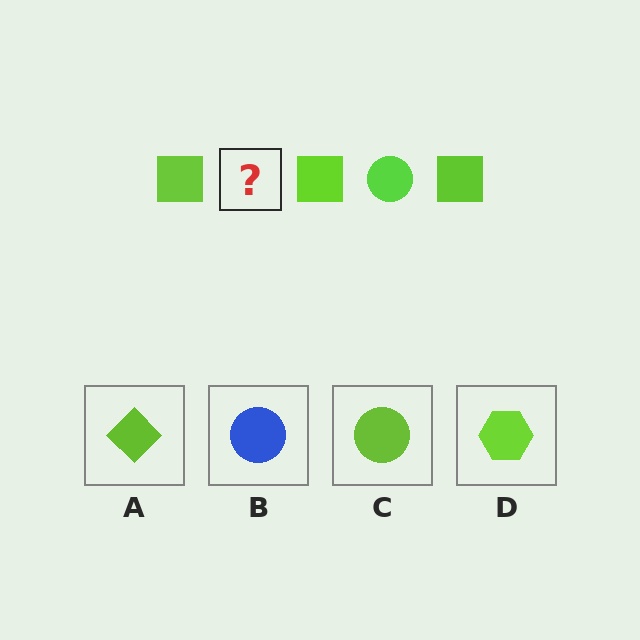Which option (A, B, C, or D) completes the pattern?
C.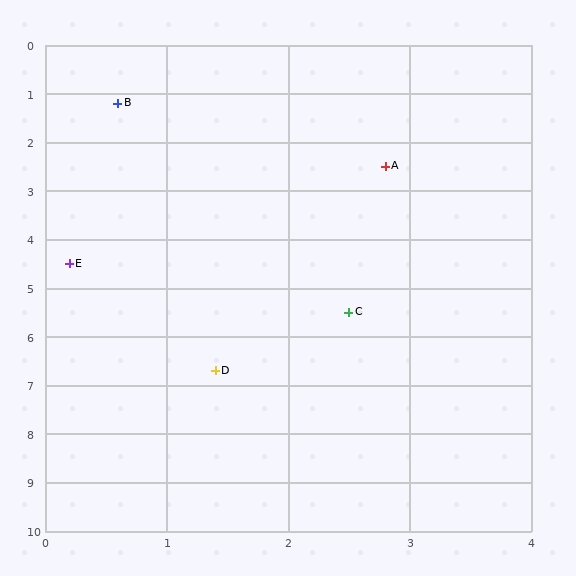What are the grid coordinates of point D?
Point D is at approximately (1.4, 6.7).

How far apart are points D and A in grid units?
Points D and A are about 4.4 grid units apart.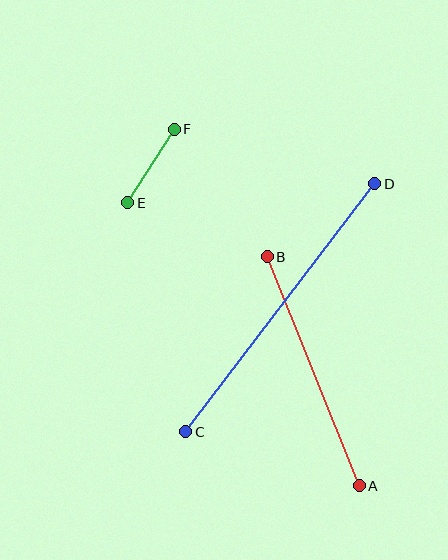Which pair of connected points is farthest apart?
Points C and D are farthest apart.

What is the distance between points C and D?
The distance is approximately 311 pixels.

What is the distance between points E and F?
The distance is approximately 87 pixels.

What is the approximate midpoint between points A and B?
The midpoint is at approximately (313, 371) pixels.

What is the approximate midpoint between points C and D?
The midpoint is at approximately (280, 308) pixels.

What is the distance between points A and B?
The distance is approximately 247 pixels.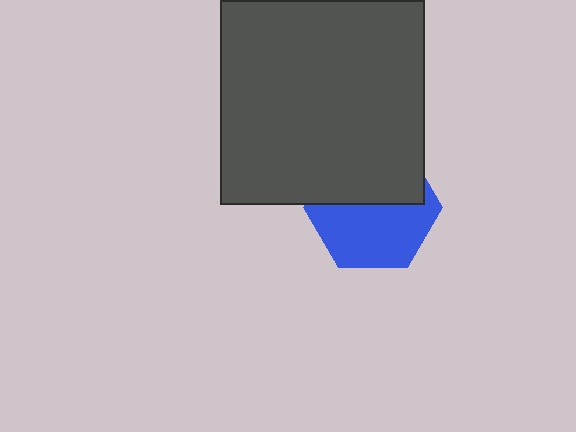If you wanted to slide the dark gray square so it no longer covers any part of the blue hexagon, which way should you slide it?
Slide it up — that is the most direct way to separate the two shapes.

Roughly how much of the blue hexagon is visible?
About half of it is visible (roughly 54%).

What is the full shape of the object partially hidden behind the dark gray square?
The partially hidden object is a blue hexagon.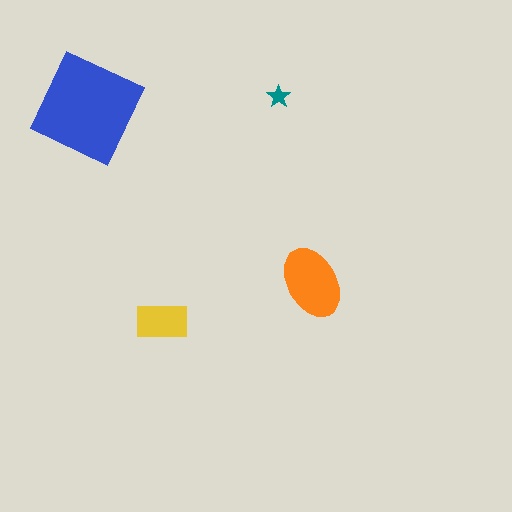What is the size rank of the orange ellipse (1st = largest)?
2nd.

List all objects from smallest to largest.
The teal star, the yellow rectangle, the orange ellipse, the blue diamond.